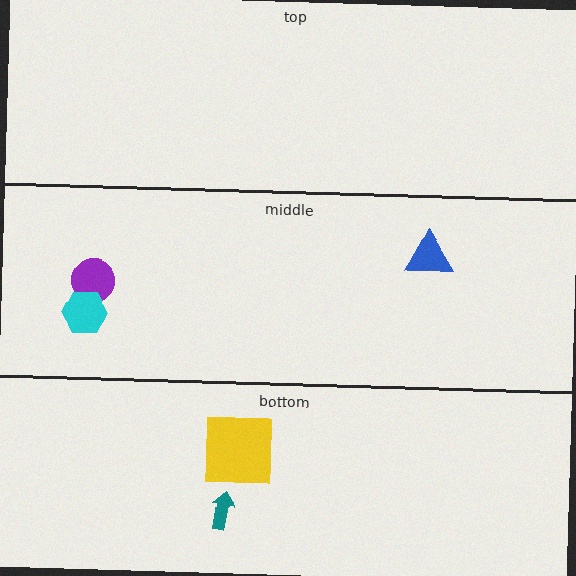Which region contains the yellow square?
The bottom region.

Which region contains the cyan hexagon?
The middle region.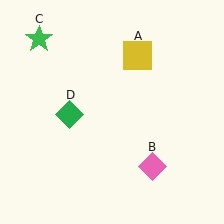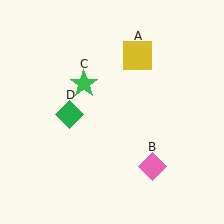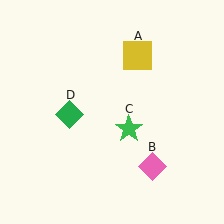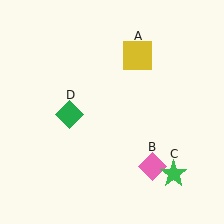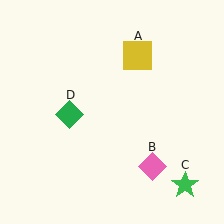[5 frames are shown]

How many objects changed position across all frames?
1 object changed position: green star (object C).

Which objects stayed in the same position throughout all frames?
Yellow square (object A) and pink diamond (object B) and green diamond (object D) remained stationary.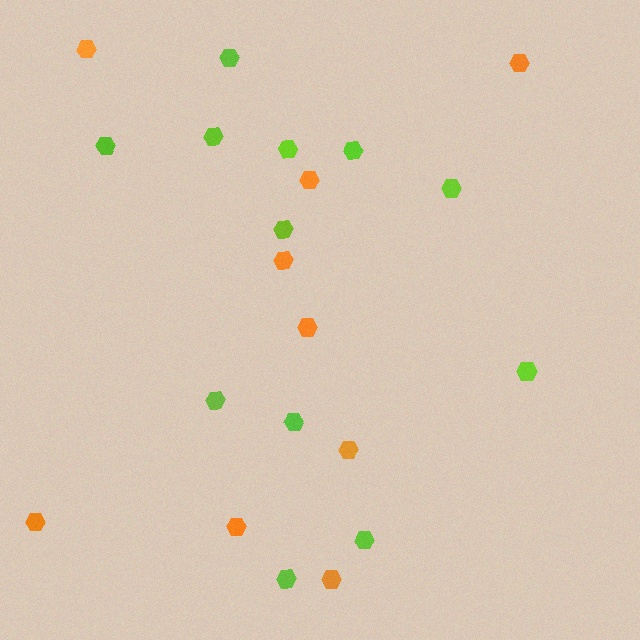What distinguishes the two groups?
There are 2 groups: one group of orange hexagons (9) and one group of lime hexagons (12).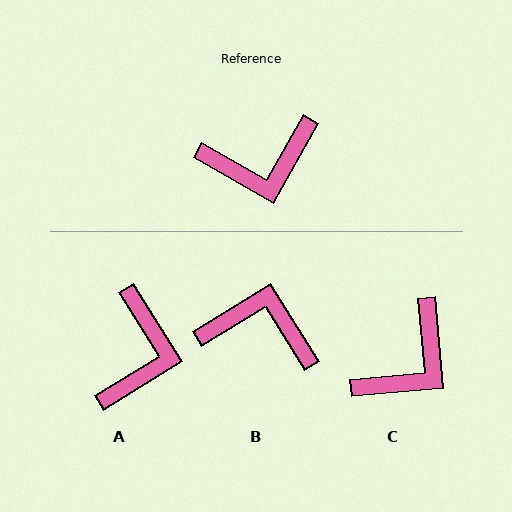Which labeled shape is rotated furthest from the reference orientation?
B, about 151 degrees away.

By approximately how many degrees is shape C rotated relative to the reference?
Approximately 35 degrees counter-clockwise.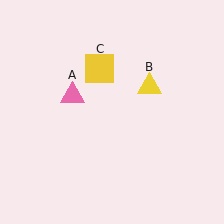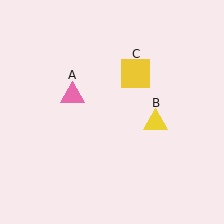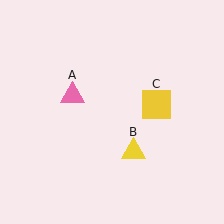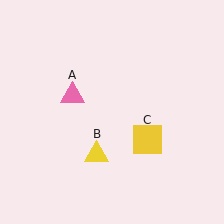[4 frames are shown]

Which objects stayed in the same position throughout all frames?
Pink triangle (object A) remained stationary.